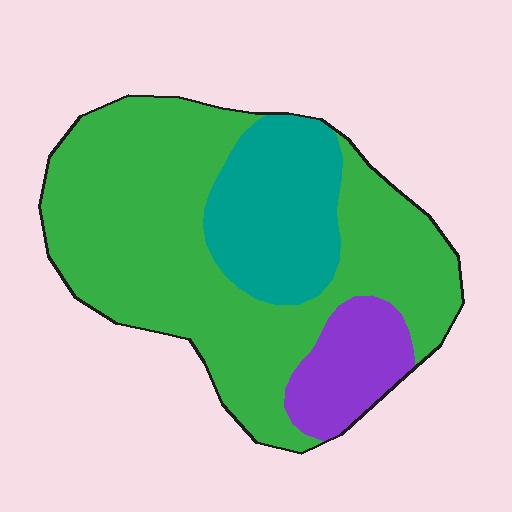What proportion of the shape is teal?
Teal takes up about one fifth (1/5) of the shape.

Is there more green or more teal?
Green.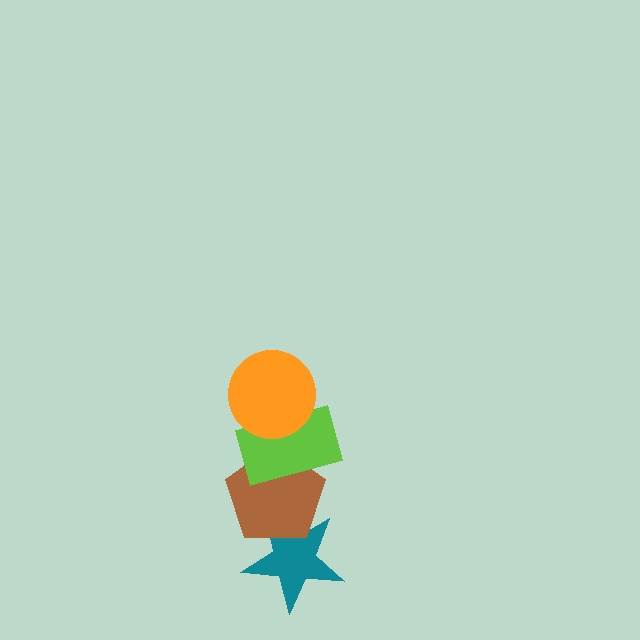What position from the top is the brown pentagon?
The brown pentagon is 3rd from the top.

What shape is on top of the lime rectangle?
The orange circle is on top of the lime rectangle.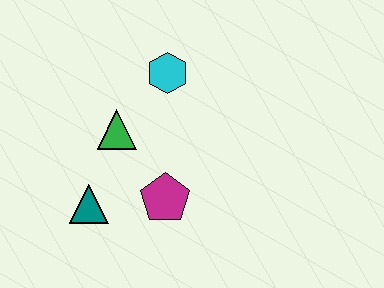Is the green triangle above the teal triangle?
Yes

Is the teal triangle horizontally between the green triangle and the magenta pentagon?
No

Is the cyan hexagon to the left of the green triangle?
No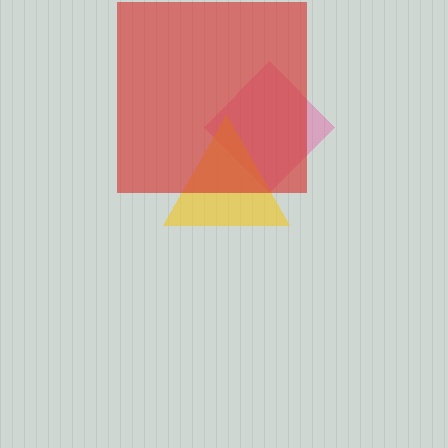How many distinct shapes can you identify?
There are 3 distinct shapes: a pink diamond, a yellow triangle, a red square.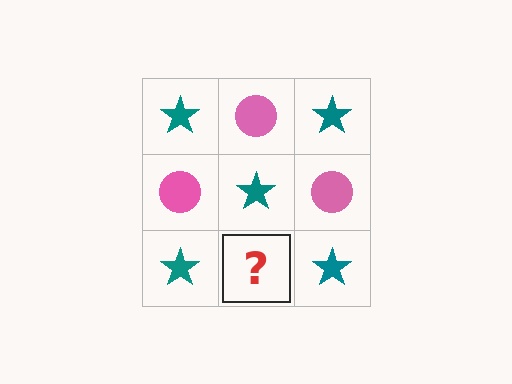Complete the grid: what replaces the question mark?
The question mark should be replaced with a pink circle.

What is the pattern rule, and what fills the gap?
The rule is that it alternates teal star and pink circle in a checkerboard pattern. The gap should be filled with a pink circle.